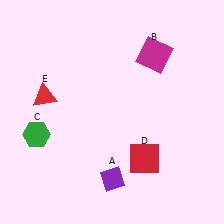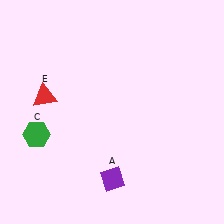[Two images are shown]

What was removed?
The red square (D), the magenta square (B) were removed in Image 2.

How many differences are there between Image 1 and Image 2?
There are 2 differences between the two images.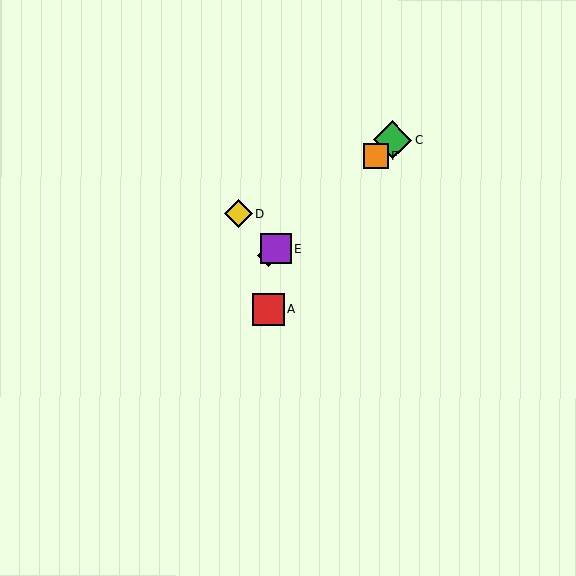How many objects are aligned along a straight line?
4 objects (B, C, E, F) are aligned along a straight line.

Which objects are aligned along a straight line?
Objects B, C, E, F are aligned along a straight line.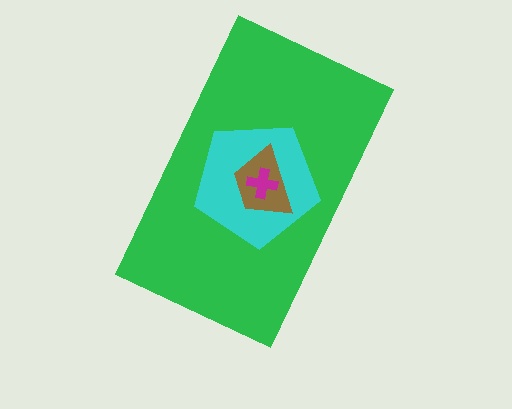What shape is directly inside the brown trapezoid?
The magenta cross.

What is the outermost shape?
The green rectangle.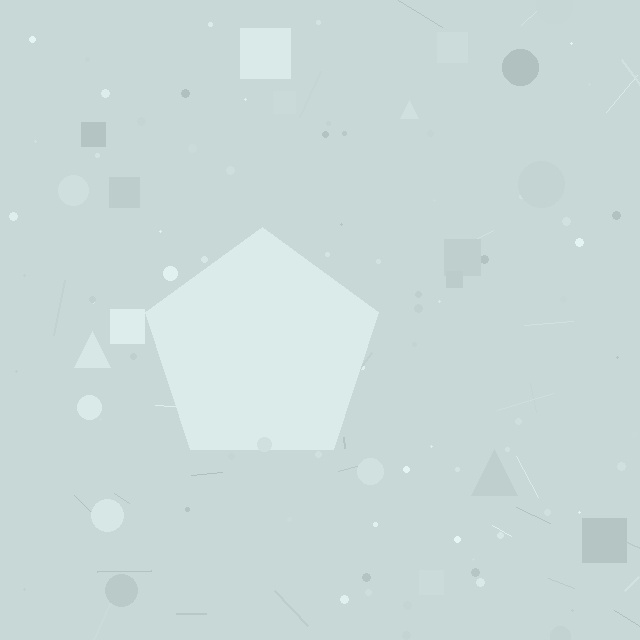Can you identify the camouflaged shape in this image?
The camouflaged shape is a pentagon.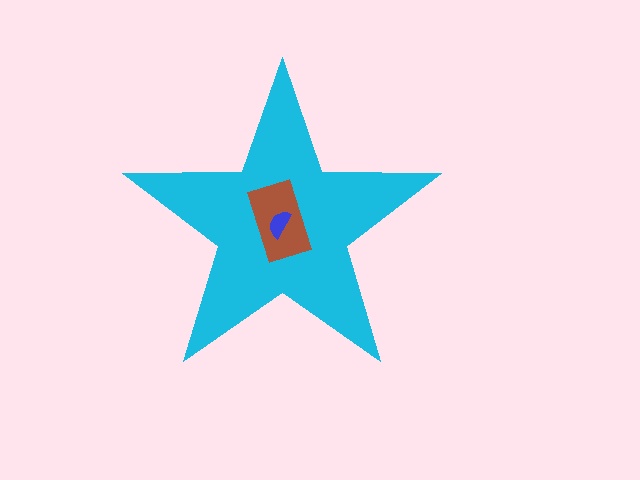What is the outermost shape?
The cyan star.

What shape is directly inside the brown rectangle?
The blue semicircle.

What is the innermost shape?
The blue semicircle.